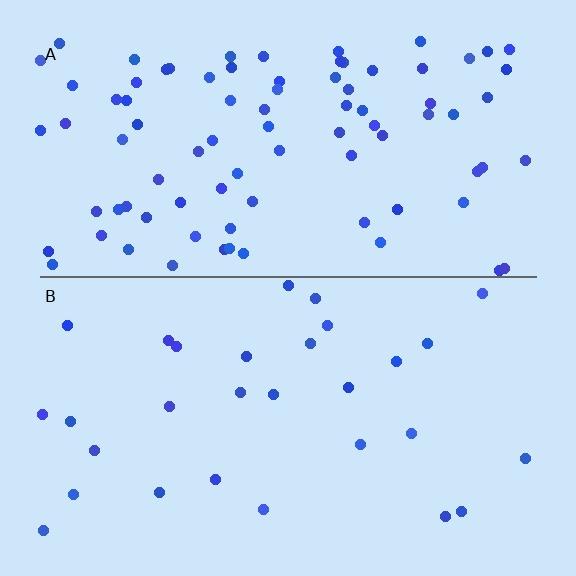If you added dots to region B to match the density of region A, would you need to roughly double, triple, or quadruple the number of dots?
Approximately triple.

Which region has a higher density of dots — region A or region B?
A (the top).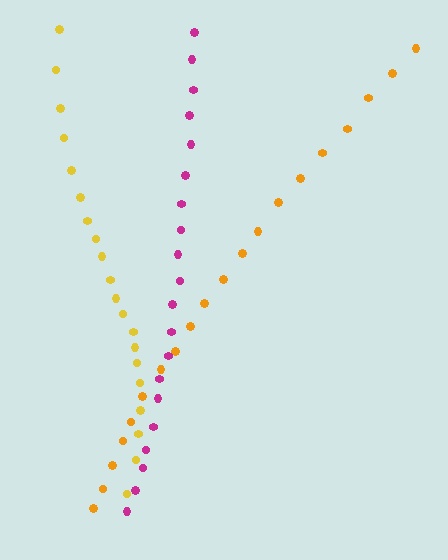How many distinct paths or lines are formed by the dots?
There are 3 distinct paths.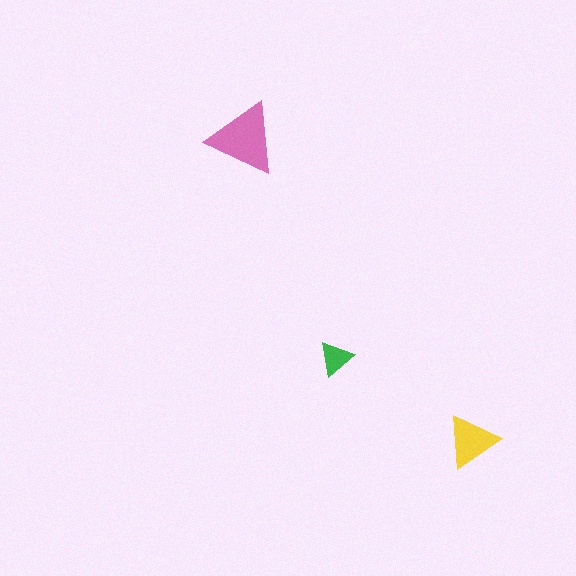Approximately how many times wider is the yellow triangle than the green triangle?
About 1.5 times wider.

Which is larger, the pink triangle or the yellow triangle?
The pink one.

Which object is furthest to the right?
The yellow triangle is rightmost.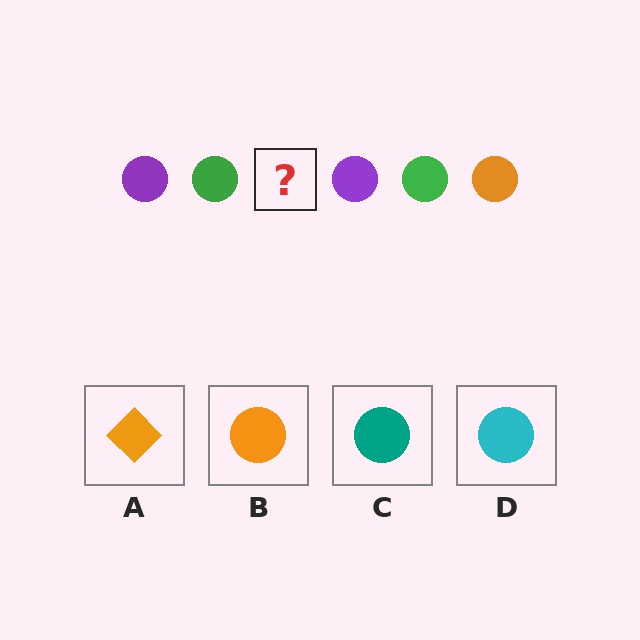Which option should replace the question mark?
Option B.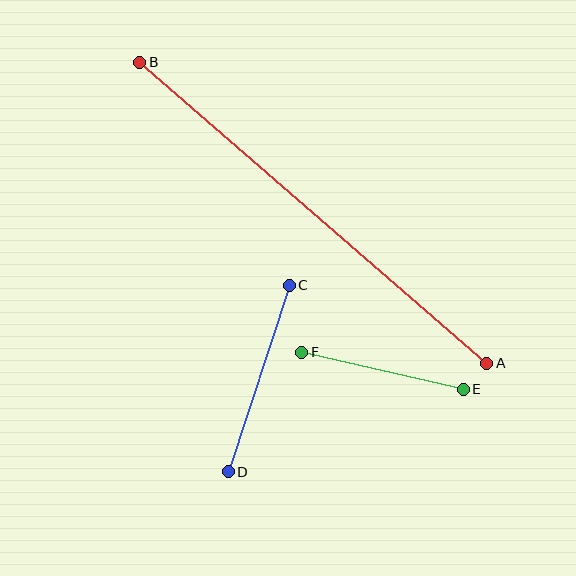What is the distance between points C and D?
The distance is approximately 197 pixels.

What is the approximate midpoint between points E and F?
The midpoint is at approximately (382, 371) pixels.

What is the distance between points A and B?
The distance is approximately 459 pixels.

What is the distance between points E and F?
The distance is approximately 166 pixels.